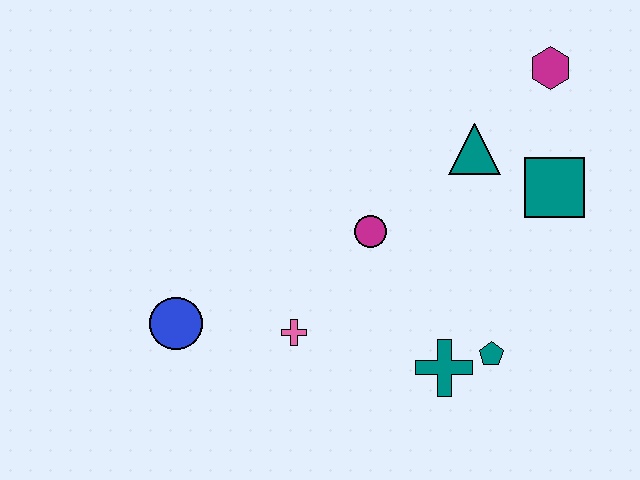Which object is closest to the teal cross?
The teal pentagon is closest to the teal cross.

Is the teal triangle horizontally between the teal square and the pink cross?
Yes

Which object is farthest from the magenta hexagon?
The blue circle is farthest from the magenta hexagon.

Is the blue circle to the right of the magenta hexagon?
No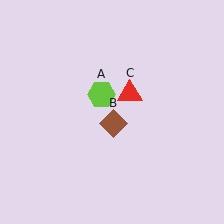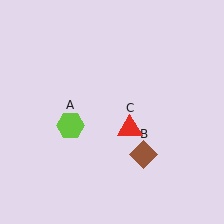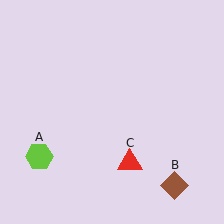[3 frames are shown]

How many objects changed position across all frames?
3 objects changed position: lime hexagon (object A), brown diamond (object B), red triangle (object C).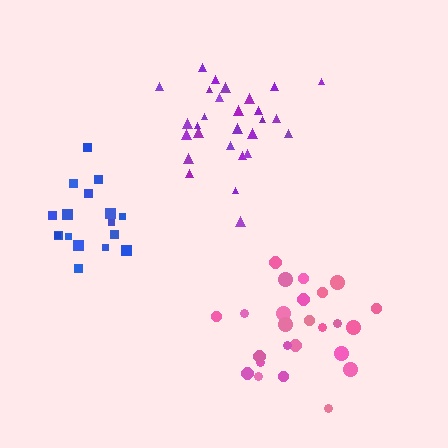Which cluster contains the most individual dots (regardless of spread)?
Purple (28).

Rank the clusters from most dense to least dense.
blue, purple, pink.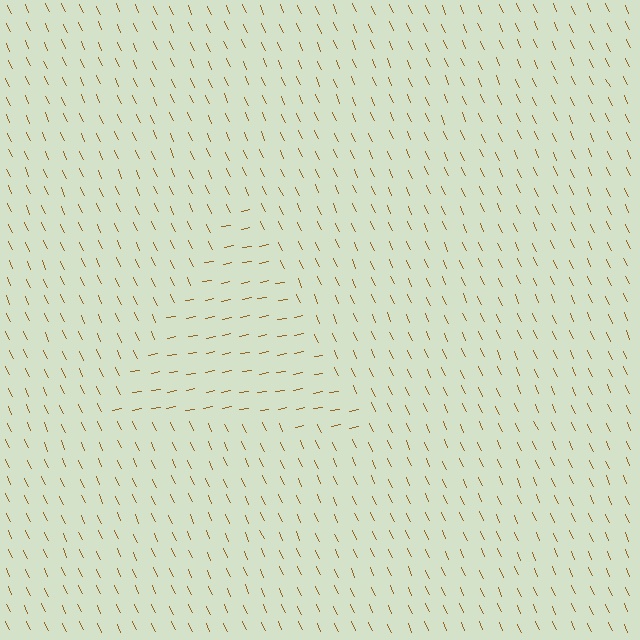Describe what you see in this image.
The image is filled with small brown line segments. A triangle region in the image has lines oriented differently from the surrounding lines, creating a visible texture boundary.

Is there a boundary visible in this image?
Yes, there is a texture boundary formed by a change in line orientation.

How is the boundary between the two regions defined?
The boundary is defined purely by a change in line orientation (approximately 76 degrees difference). All lines are the same color and thickness.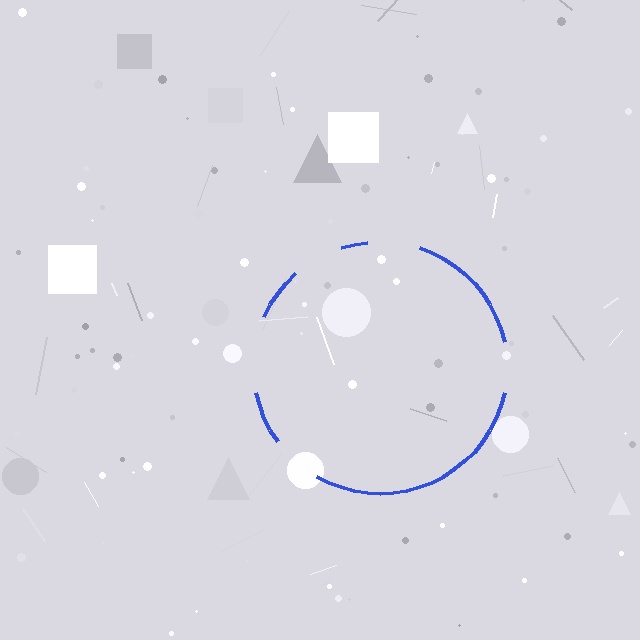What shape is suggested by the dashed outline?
The dashed outline suggests a circle.